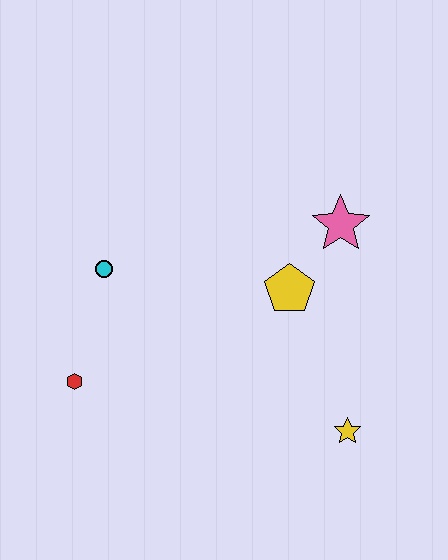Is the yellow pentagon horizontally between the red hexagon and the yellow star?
Yes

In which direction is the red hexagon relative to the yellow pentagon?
The red hexagon is to the left of the yellow pentagon.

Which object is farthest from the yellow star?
The cyan circle is farthest from the yellow star.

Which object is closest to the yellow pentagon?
The pink star is closest to the yellow pentagon.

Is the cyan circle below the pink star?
Yes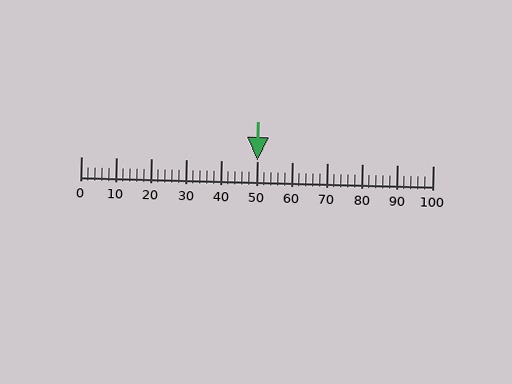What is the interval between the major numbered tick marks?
The major tick marks are spaced 10 units apart.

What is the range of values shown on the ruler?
The ruler shows values from 0 to 100.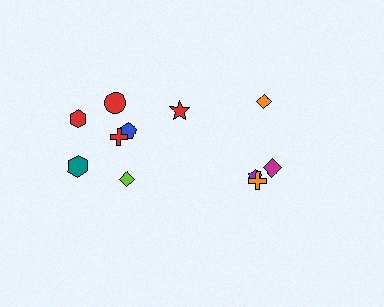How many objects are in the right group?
There are 4 objects.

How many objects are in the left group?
There are 7 objects.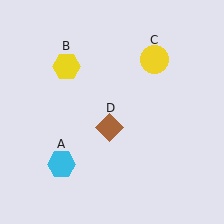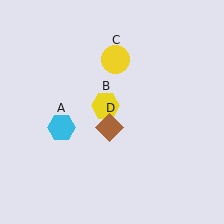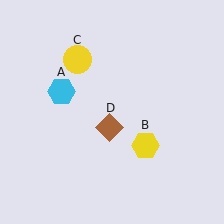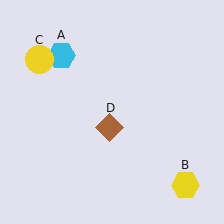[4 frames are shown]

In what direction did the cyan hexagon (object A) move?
The cyan hexagon (object A) moved up.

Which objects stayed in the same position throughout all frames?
Brown diamond (object D) remained stationary.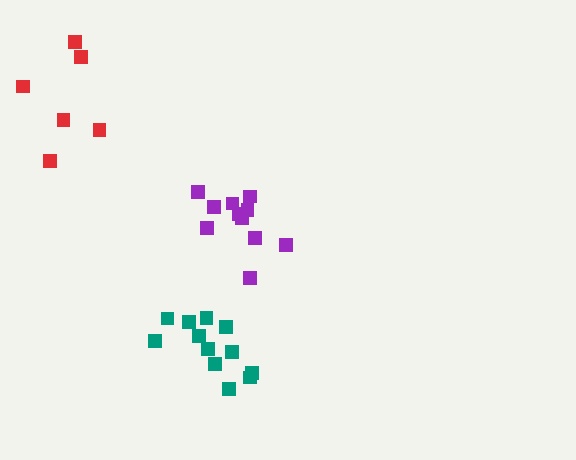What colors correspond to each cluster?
The clusters are colored: red, purple, teal.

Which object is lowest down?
The teal cluster is bottommost.